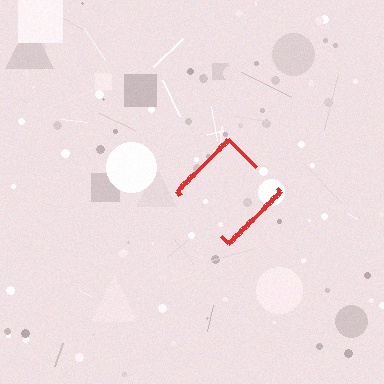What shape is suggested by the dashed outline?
The dashed outline suggests a diamond.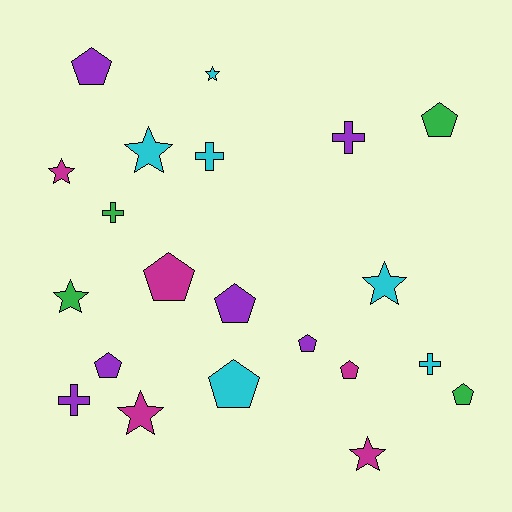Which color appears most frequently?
Purple, with 6 objects.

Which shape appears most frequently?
Pentagon, with 9 objects.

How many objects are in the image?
There are 21 objects.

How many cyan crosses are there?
There are 2 cyan crosses.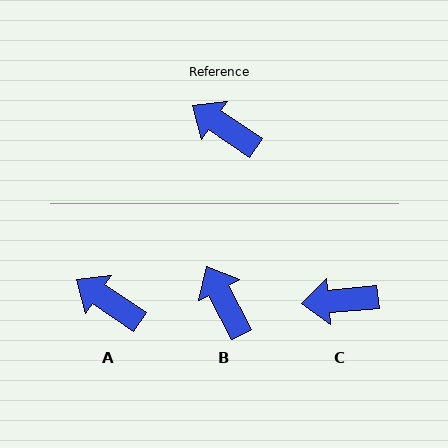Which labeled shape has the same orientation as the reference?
A.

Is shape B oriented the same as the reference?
No, it is off by about 29 degrees.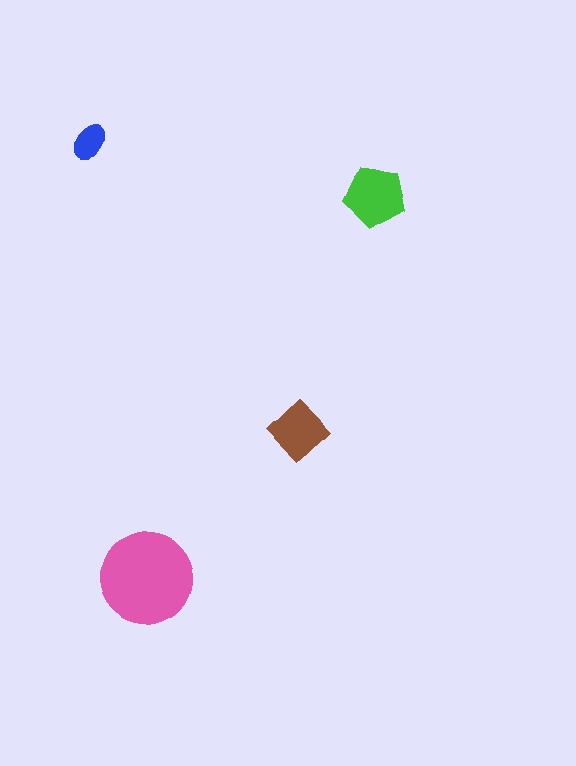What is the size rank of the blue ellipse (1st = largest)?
4th.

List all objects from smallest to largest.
The blue ellipse, the brown diamond, the green pentagon, the pink circle.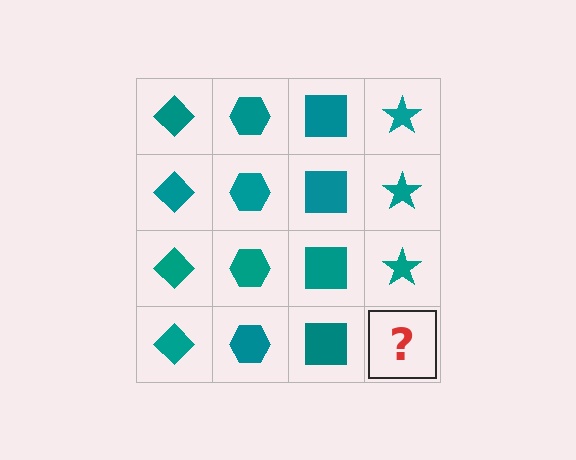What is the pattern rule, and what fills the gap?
The rule is that each column has a consistent shape. The gap should be filled with a teal star.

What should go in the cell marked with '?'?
The missing cell should contain a teal star.